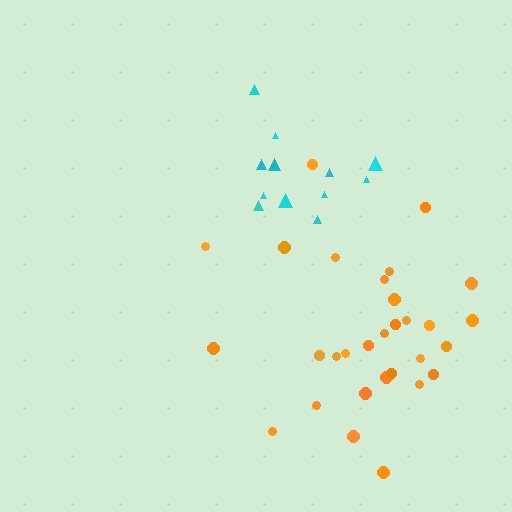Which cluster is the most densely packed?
Cyan.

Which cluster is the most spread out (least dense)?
Orange.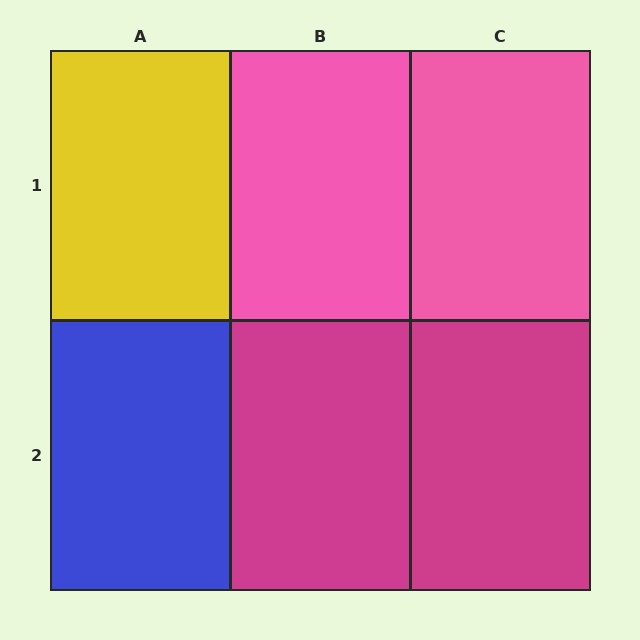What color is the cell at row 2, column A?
Blue.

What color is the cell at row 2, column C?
Magenta.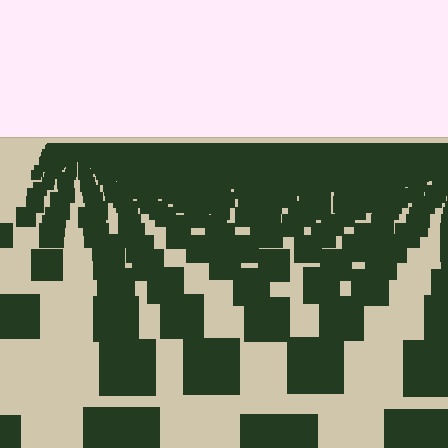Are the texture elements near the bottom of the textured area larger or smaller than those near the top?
Larger. Near the bottom, elements are closer to the viewer and appear at a bigger on-screen size.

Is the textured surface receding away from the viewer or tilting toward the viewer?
The surface is receding away from the viewer. Texture elements get smaller and denser toward the top.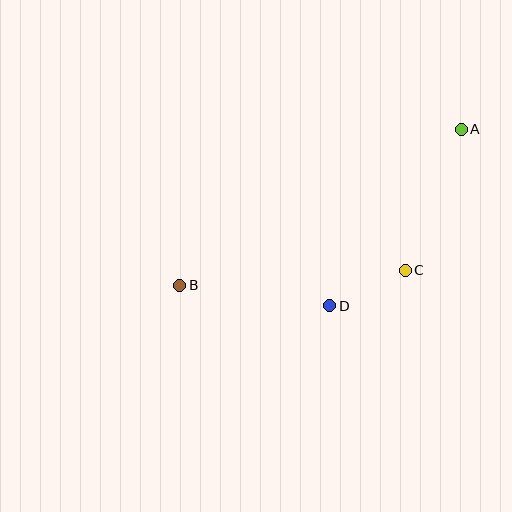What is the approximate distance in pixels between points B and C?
The distance between B and C is approximately 226 pixels.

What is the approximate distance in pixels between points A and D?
The distance between A and D is approximately 220 pixels.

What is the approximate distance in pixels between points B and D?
The distance between B and D is approximately 151 pixels.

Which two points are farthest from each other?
Points A and B are farthest from each other.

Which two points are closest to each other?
Points C and D are closest to each other.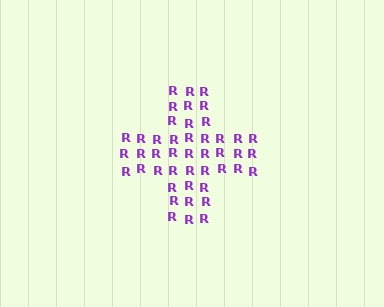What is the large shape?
The large shape is a cross.